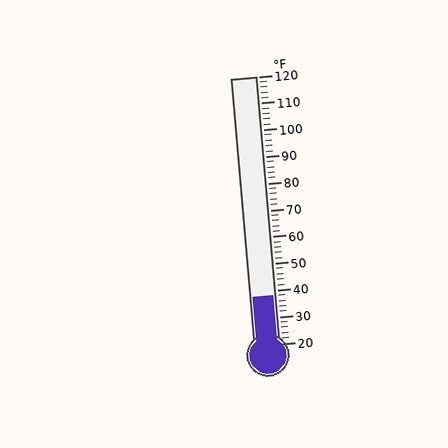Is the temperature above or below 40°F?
The temperature is below 40°F.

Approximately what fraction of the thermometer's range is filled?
The thermometer is filled to approximately 20% of its range.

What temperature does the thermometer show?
The thermometer shows approximately 38°F.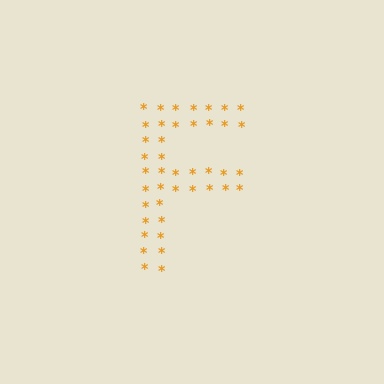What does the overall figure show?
The overall figure shows the letter F.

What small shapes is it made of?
It is made of small asterisks.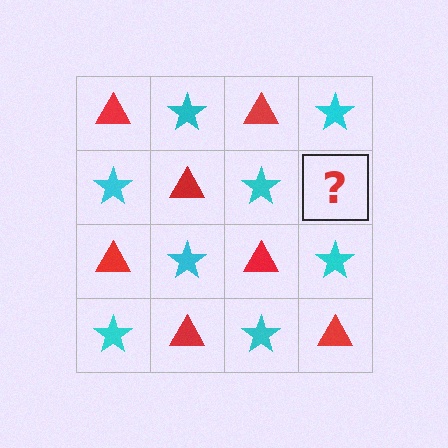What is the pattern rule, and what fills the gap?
The rule is that it alternates red triangle and cyan star in a checkerboard pattern. The gap should be filled with a red triangle.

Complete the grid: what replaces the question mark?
The question mark should be replaced with a red triangle.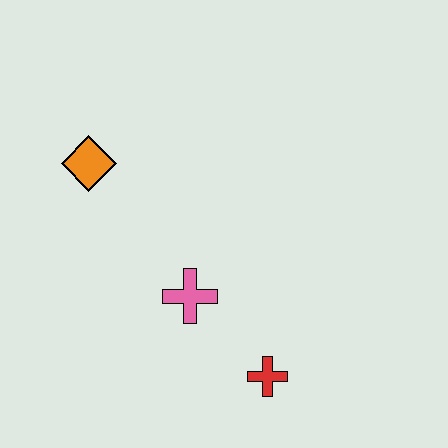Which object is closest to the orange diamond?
The pink cross is closest to the orange diamond.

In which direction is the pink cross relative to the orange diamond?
The pink cross is below the orange diamond.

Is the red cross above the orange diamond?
No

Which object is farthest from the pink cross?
The orange diamond is farthest from the pink cross.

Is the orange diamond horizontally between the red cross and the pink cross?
No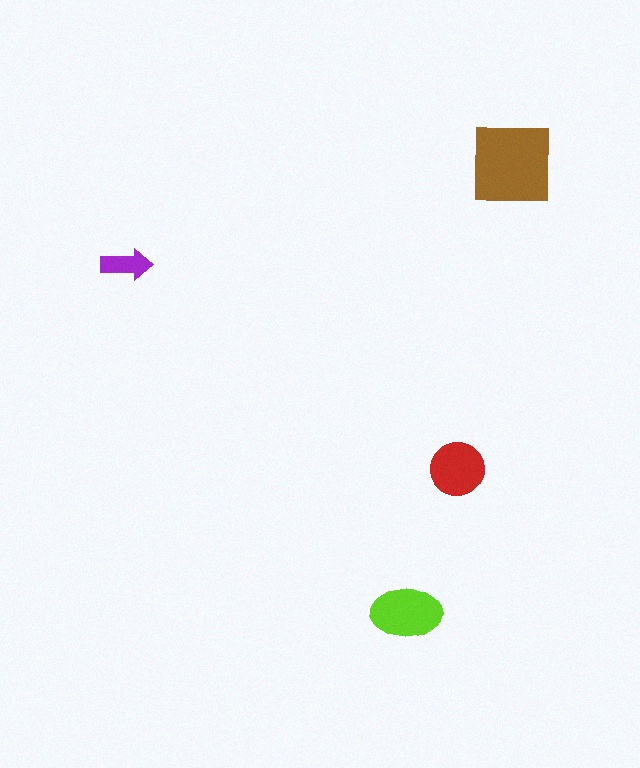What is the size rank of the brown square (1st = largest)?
1st.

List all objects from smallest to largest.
The purple arrow, the red circle, the lime ellipse, the brown square.